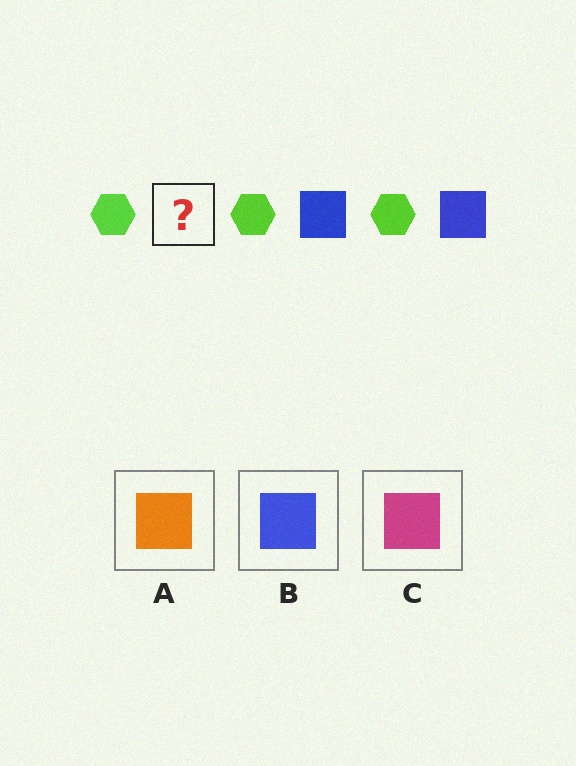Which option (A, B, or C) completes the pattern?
B.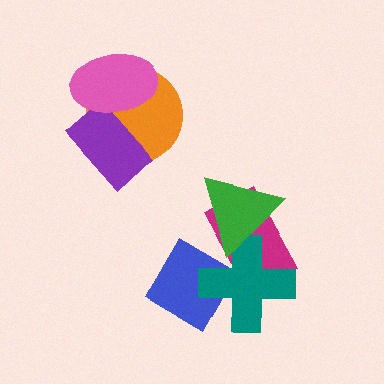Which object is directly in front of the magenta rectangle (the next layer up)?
The teal cross is directly in front of the magenta rectangle.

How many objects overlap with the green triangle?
2 objects overlap with the green triangle.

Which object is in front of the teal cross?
The green triangle is in front of the teal cross.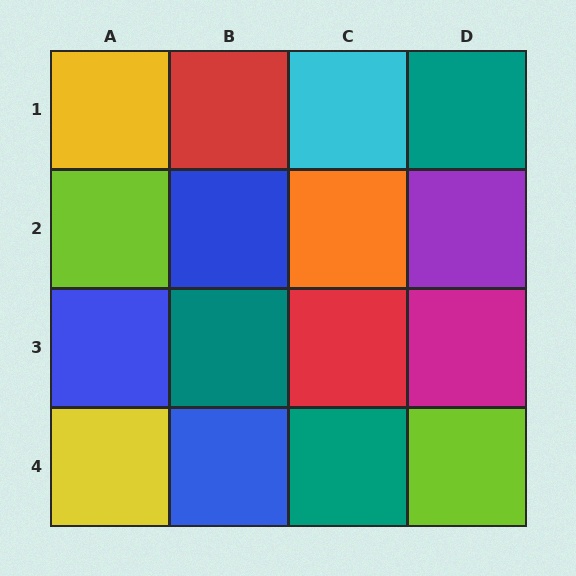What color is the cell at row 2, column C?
Orange.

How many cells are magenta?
1 cell is magenta.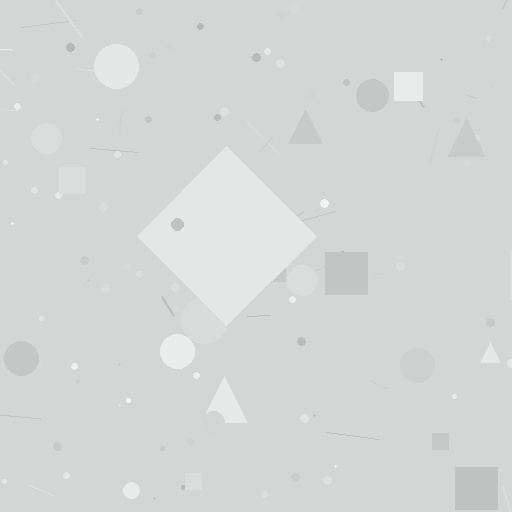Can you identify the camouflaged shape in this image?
The camouflaged shape is a diamond.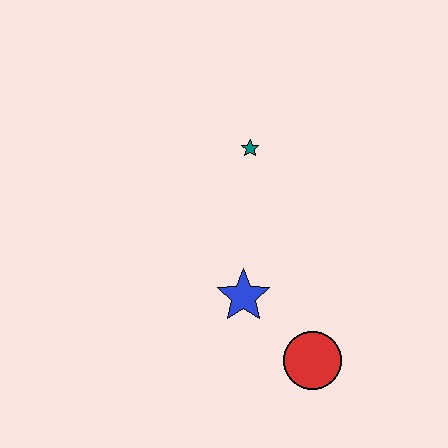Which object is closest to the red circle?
The blue star is closest to the red circle.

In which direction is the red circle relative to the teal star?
The red circle is below the teal star.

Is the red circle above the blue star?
No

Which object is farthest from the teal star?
The red circle is farthest from the teal star.